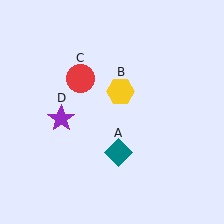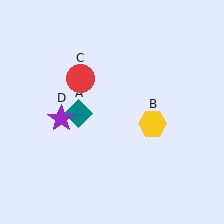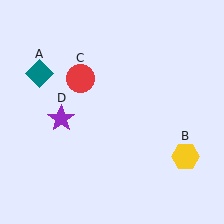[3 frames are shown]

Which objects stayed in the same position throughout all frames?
Red circle (object C) and purple star (object D) remained stationary.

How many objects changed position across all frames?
2 objects changed position: teal diamond (object A), yellow hexagon (object B).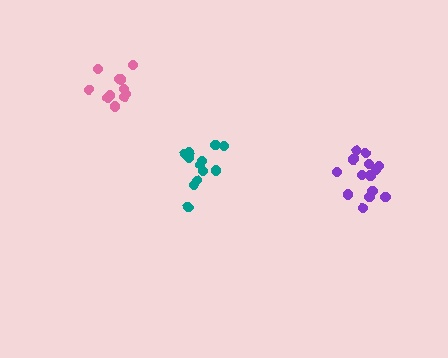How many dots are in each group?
Group 1: 14 dots, Group 2: 11 dots, Group 3: 12 dots (37 total).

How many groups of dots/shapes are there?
There are 3 groups.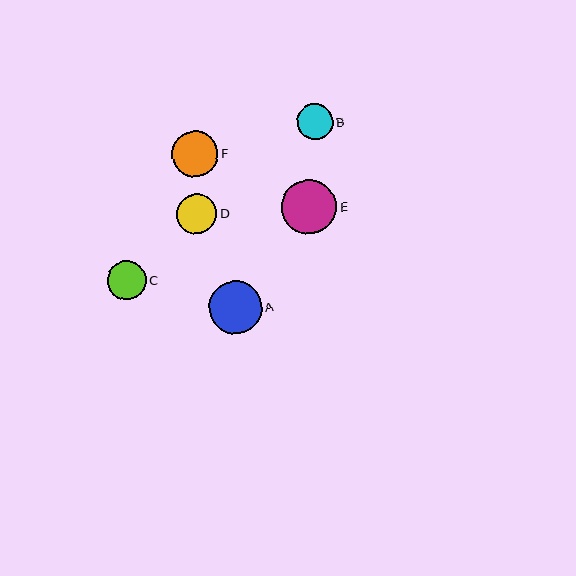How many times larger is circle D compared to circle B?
Circle D is approximately 1.1 times the size of circle B.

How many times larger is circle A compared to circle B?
Circle A is approximately 1.5 times the size of circle B.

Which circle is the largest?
Circle E is the largest with a size of approximately 55 pixels.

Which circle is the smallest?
Circle B is the smallest with a size of approximately 36 pixels.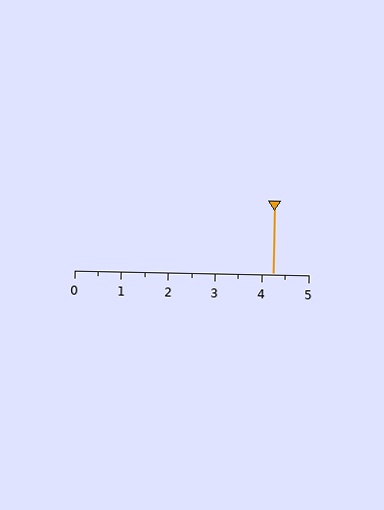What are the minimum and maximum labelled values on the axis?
The axis runs from 0 to 5.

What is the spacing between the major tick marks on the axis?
The major ticks are spaced 1 apart.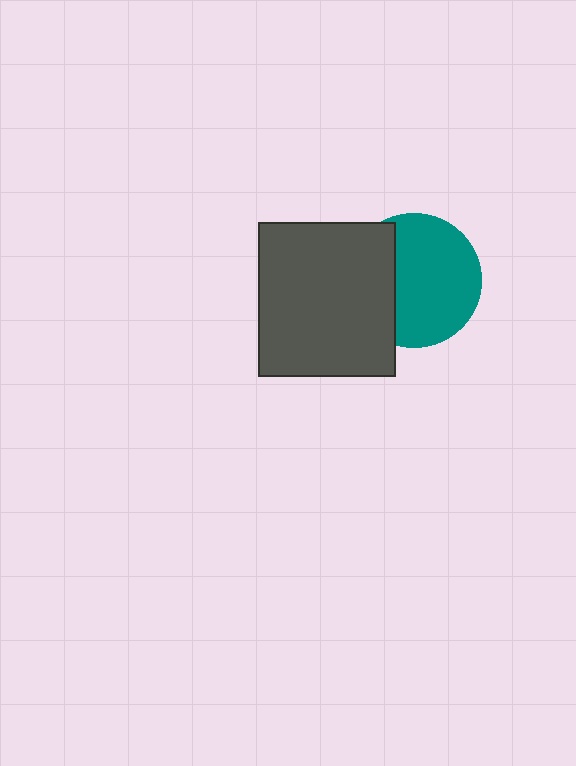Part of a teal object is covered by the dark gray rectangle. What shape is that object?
It is a circle.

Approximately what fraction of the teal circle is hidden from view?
Roughly 33% of the teal circle is hidden behind the dark gray rectangle.